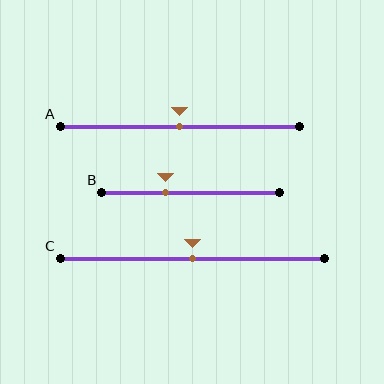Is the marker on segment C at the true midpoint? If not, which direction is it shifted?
Yes, the marker on segment C is at the true midpoint.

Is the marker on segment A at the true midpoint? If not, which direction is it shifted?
Yes, the marker on segment A is at the true midpoint.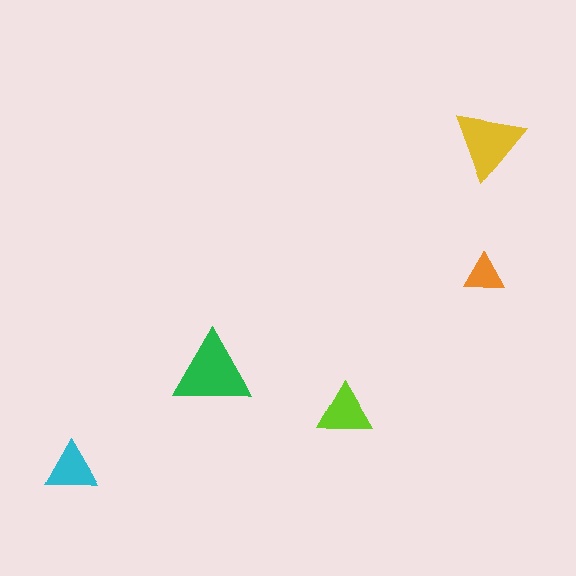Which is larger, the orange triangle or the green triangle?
The green one.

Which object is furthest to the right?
The yellow triangle is rightmost.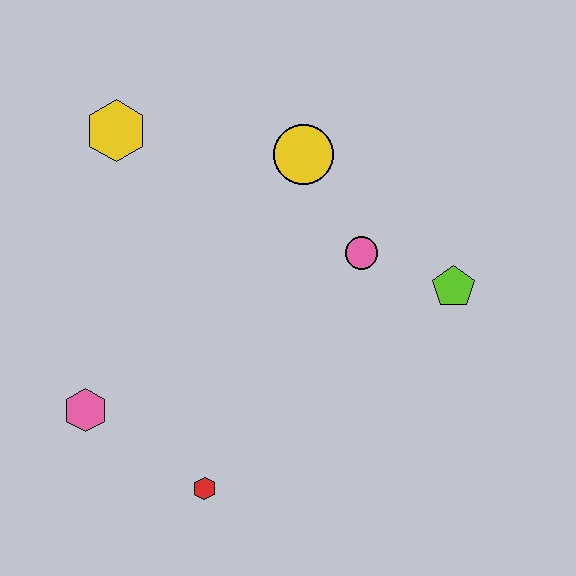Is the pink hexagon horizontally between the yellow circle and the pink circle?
No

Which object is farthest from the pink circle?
The pink hexagon is farthest from the pink circle.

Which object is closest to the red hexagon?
The pink hexagon is closest to the red hexagon.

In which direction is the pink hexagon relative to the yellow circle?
The pink hexagon is below the yellow circle.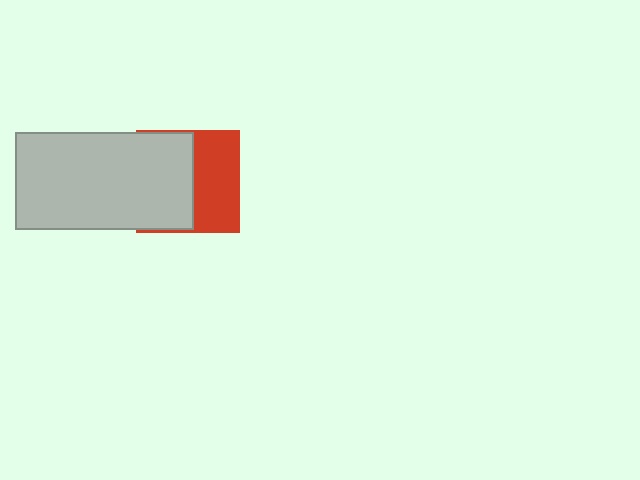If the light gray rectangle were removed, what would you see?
You would see the complete red square.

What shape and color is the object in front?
The object in front is a light gray rectangle.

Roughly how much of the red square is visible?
About half of it is visible (roughly 47%).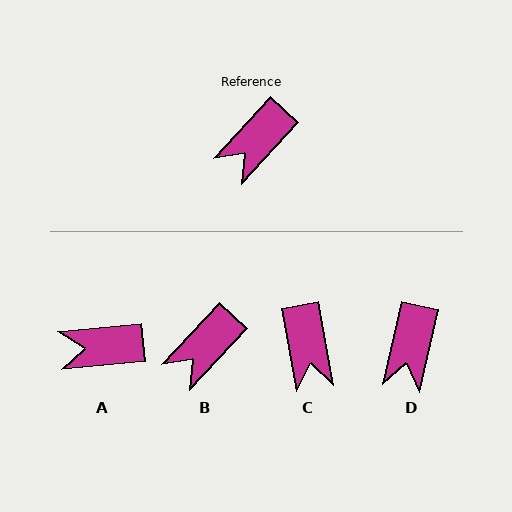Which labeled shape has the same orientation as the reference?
B.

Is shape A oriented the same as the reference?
No, it is off by about 42 degrees.